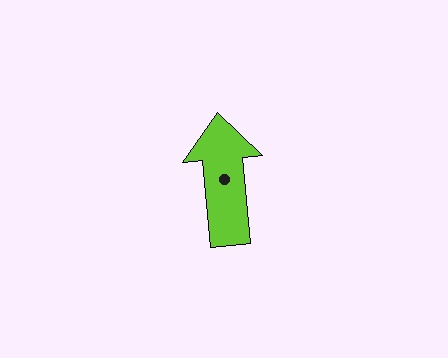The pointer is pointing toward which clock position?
Roughly 12 o'clock.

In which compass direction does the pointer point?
North.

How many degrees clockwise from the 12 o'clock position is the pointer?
Approximately 355 degrees.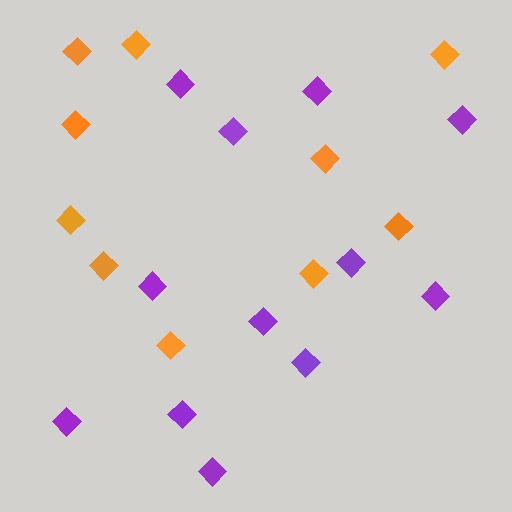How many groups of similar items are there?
There are 2 groups: one group of purple diamonds (12) and one group of orange diamonds (10).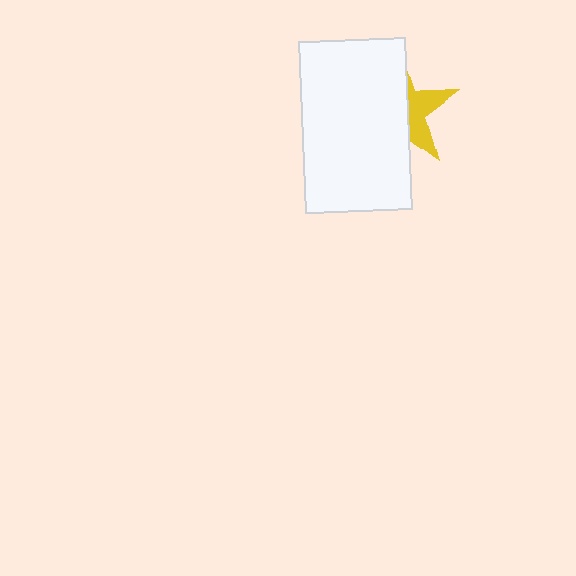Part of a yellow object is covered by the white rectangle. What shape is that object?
It is a star.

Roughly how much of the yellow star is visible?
A small part of it is visible (roughly 37%).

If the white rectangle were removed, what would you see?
You would see the complete yellow star.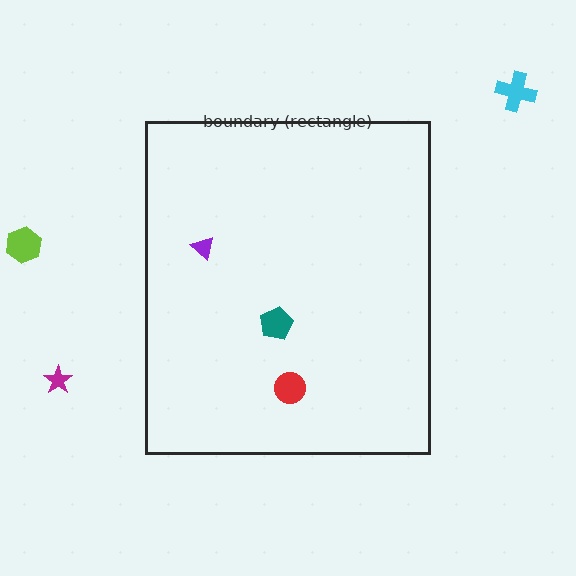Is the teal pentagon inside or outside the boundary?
Inside.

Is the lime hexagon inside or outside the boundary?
Outside.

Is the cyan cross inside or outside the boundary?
Outside.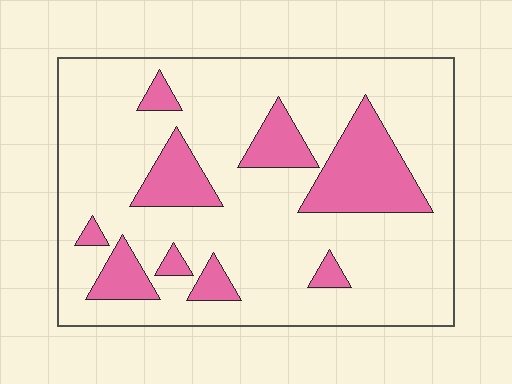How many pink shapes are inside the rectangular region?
9.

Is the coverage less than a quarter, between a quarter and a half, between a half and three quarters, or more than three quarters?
Less than a quarter.